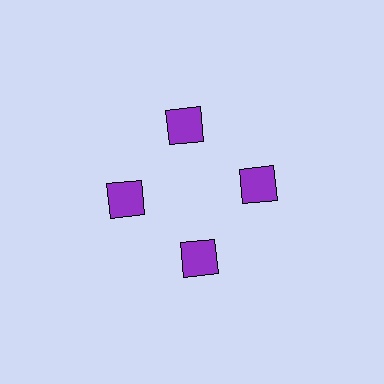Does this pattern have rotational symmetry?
Yes, this pattern has 4-fold rotational symmetry. It looks the same after rotating 90 degrees around the center.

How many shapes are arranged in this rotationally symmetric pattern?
There are 4 shapes, arranged in 4 groups of 1.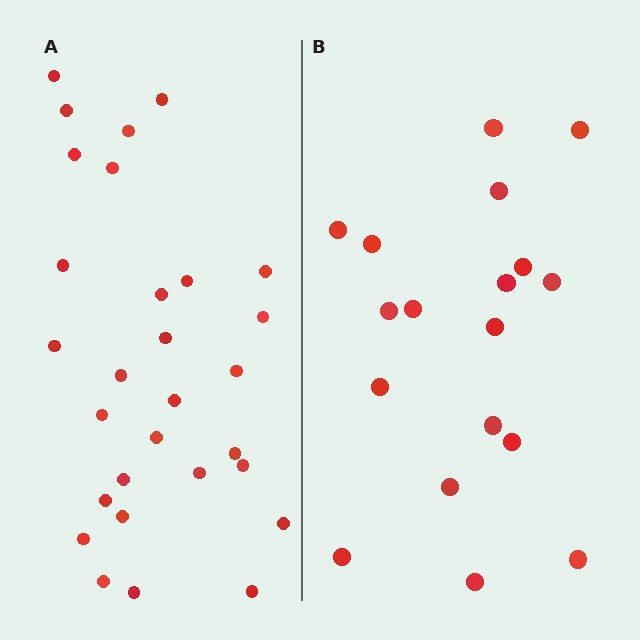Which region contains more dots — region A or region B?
Region A (the left region) has more dots.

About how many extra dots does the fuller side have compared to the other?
Region A has roughly 12 or so more dots than region B.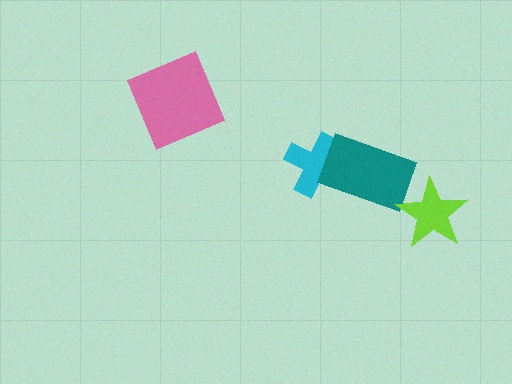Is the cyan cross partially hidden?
Yes, it is partially covered by another shape.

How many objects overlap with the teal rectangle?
1 object overlaps with the teal rectangle.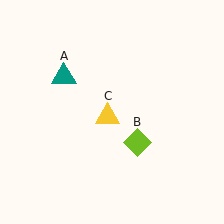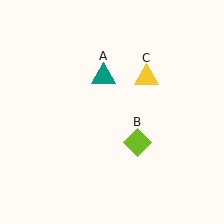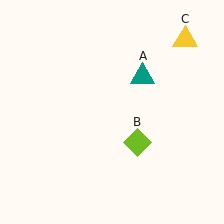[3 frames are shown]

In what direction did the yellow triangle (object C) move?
The yellow triangle (object C) moved up and to the right.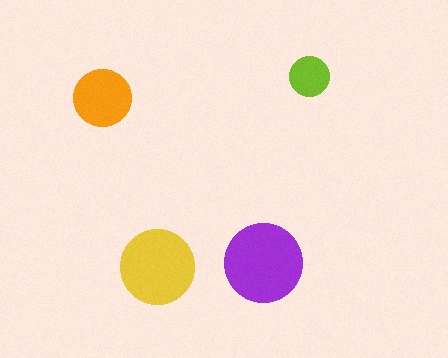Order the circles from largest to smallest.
the purple one, the yellow one, the orange one, the lime one.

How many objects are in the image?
There are 4 objects in the image.